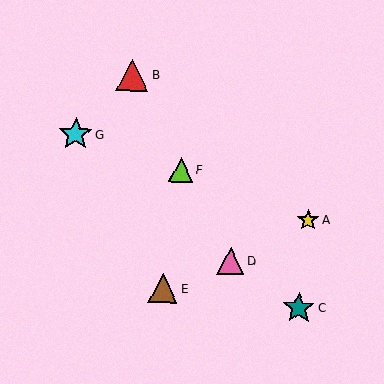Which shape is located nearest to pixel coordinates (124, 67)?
The red triangle (labeled B) at (133, 75) is nearest to that location.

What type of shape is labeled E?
Shape E is a brown triangle.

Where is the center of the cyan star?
The center of the cyan star is at (76, 134).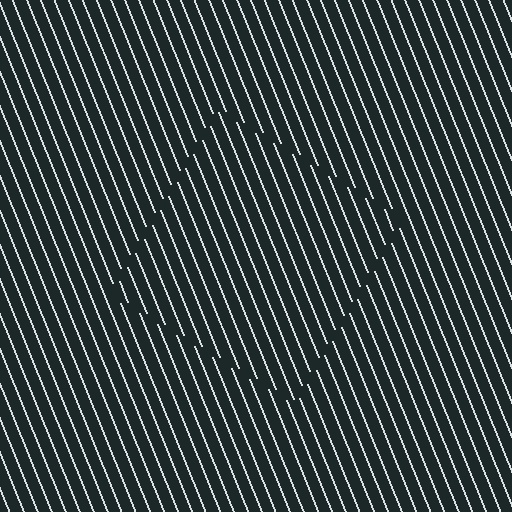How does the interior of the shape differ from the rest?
The interior of the shape contains the same grating, shifted by half a period — the contour is defined by the phase discontinuity where line-ends from the inner and outer gratings abut.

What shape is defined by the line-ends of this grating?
An illusory square. The interior of the shape contains the same grating, shifted by half a period — the contour is defined by the phase discontinuity where line-ends from the inner and outer gratings abut.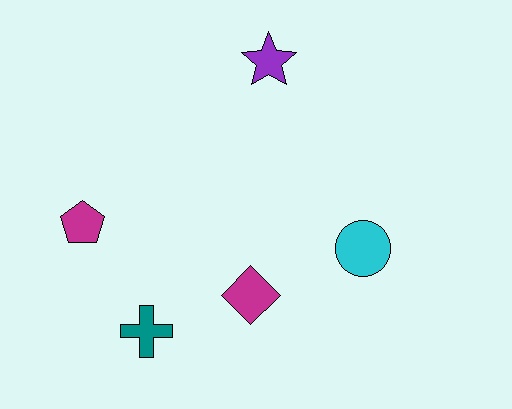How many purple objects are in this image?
There is 1 purple object.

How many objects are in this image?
There are 5 objects.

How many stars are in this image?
There is 1 star.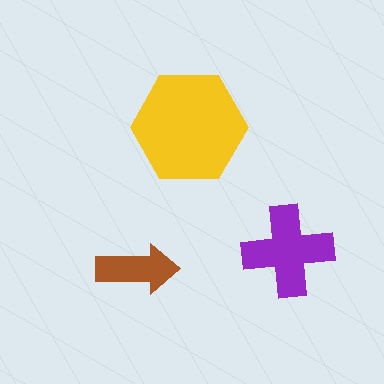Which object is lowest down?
The brown arrow is bottommost.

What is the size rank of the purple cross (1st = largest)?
2nd.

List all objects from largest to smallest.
The yellow hexagon, the purple cross, the brown arrow.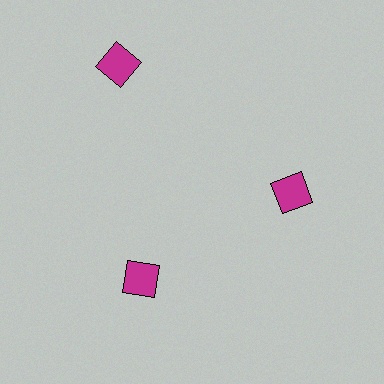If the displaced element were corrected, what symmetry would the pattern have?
It would have 3-fold rotational symmetry — the pattern would map onto itself every 120 degrees.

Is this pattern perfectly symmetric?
No. The 3 magenta diamonds are arranged in a ring, but one element near the 11 o'clock position is pushed outward from the center, breaking the 3-fold rotational symmetry.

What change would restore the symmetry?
The symmetry would be restored by moving it inward, back onto the ring so that all 3 diamonds sit at equal angles and equal distance from the center.